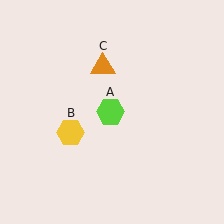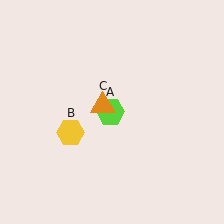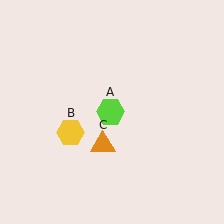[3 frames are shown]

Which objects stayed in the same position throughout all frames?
Lime hexagon (object A) and yellow hexagon (object B) remained stationary.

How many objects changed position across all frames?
1 object changed position: orange triangle (object C).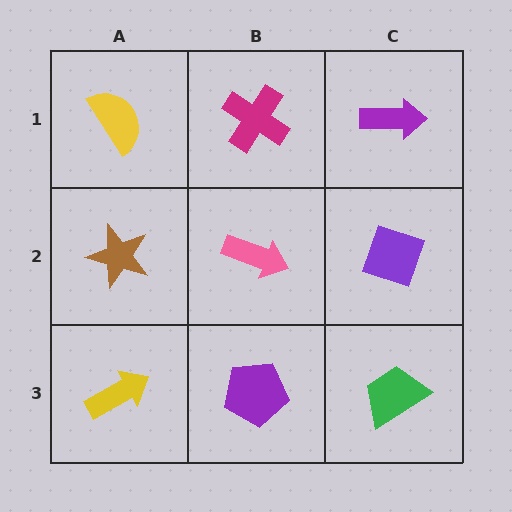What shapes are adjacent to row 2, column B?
A magenta cross (row 1, column B), a purple pentagon (row 3, column B), a brown star (row 2, column A), a purple diamond (row 2, column C).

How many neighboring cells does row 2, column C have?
3.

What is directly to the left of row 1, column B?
A yellow semicircle.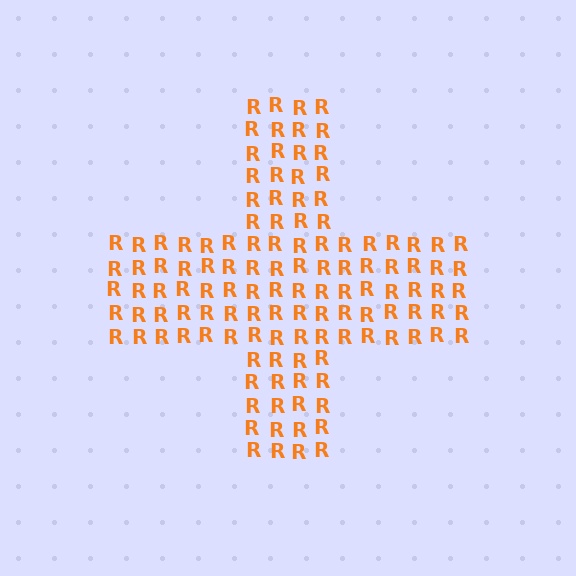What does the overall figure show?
The overall figure shows a cross.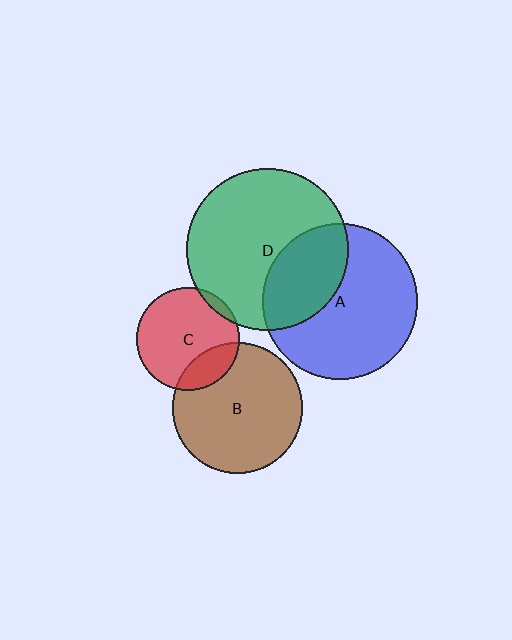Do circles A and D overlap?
Yes.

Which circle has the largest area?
Circle D (green).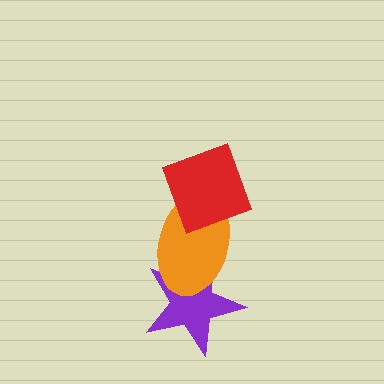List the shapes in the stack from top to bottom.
From top to bottom: the red diamond, the orange ellipse, the purple star.